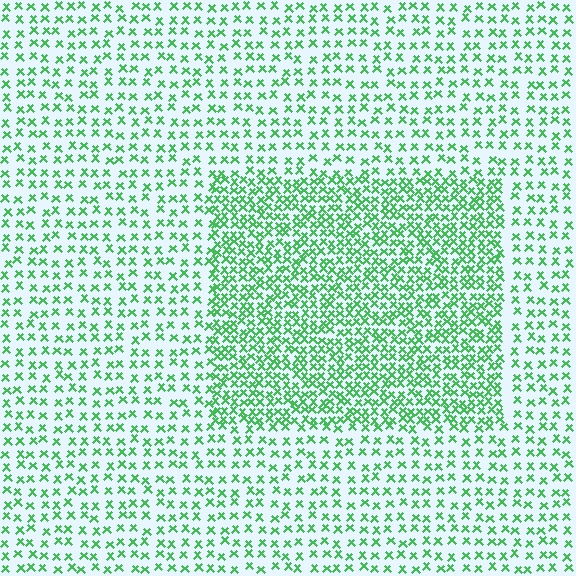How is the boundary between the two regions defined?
The boundary is defined by a change in element density (approximately 2.1x ratio). All elements are the same color, size, and shape.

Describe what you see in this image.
The image contains small green elements arranged at two different densities. A rectangle-shaped region is visible where the elements are more densely packed than the surrounding area.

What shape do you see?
I see a rectangle.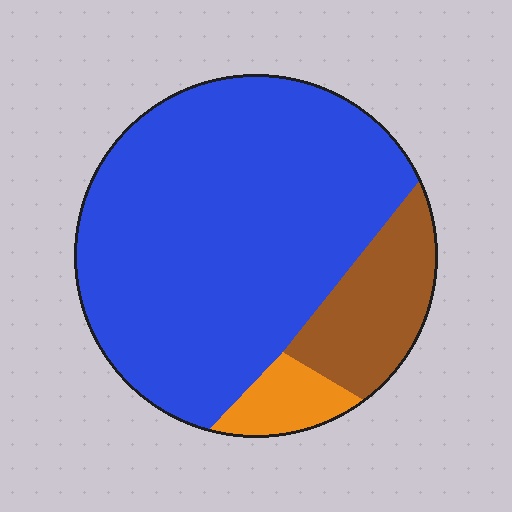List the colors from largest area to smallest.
From largest to smallest: blue, brown, orange.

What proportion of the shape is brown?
Brown covers roughly 15% of the shape.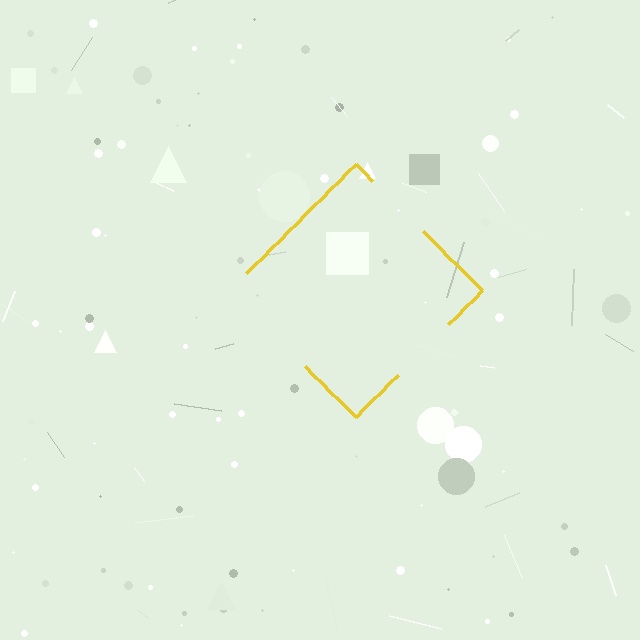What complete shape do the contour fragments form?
The contour fragments form a diamond.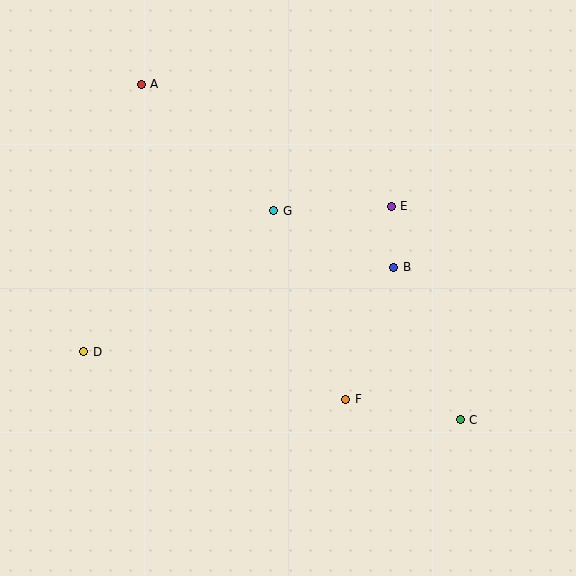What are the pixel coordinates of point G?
Point G is at (274, 211).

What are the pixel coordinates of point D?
Point D is at (84, 352).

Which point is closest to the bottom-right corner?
Point C is closest to the bottom-right corner.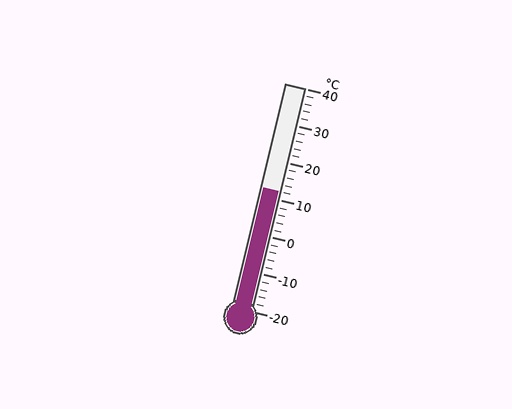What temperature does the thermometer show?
The thermometer shows approximately 12°C.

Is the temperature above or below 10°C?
The temperature is above 10°C.